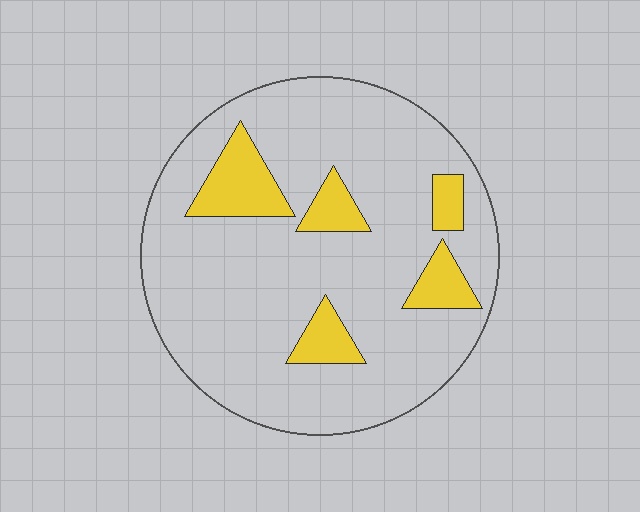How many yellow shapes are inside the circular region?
5.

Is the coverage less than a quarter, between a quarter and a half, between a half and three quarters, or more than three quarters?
Less than a quarter.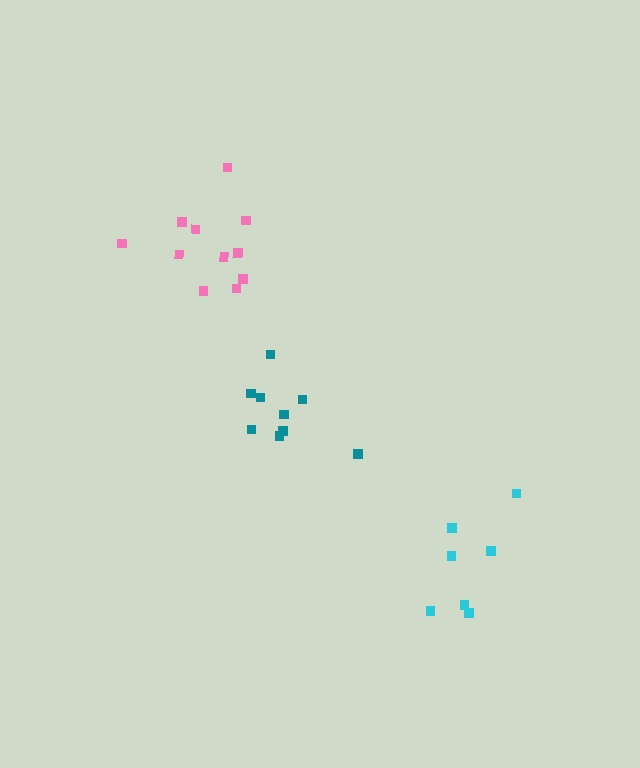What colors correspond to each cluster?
The clusters are colored: pink, teal, cyan.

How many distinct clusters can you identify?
There are 3 distinct clusters.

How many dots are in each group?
Group 1: 11 dots, Group 2: 9 dots, Group 3: 7 dots (27 total).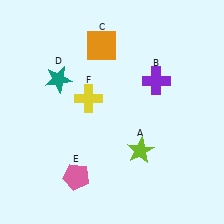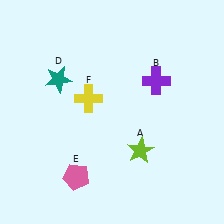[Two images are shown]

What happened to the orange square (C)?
The orange square (C) was removed in Image 2. It was in the top-left area of Image 1.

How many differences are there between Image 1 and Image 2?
There is 1 difference between the two images.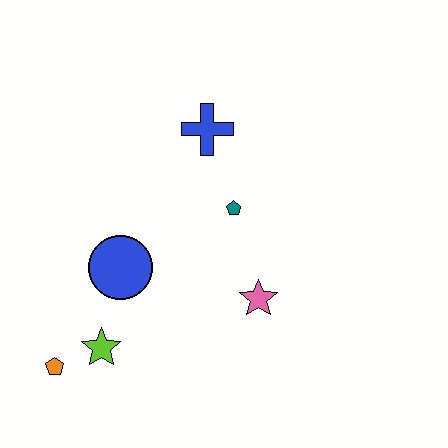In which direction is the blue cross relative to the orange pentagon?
The blue cross is above the orange pentagon.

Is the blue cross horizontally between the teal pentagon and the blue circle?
Yes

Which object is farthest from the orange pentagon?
The blue cross is farthest from the orange pentagon.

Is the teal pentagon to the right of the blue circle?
Yes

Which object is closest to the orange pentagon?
The lime star is closest to the orange pentagon.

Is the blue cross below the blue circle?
No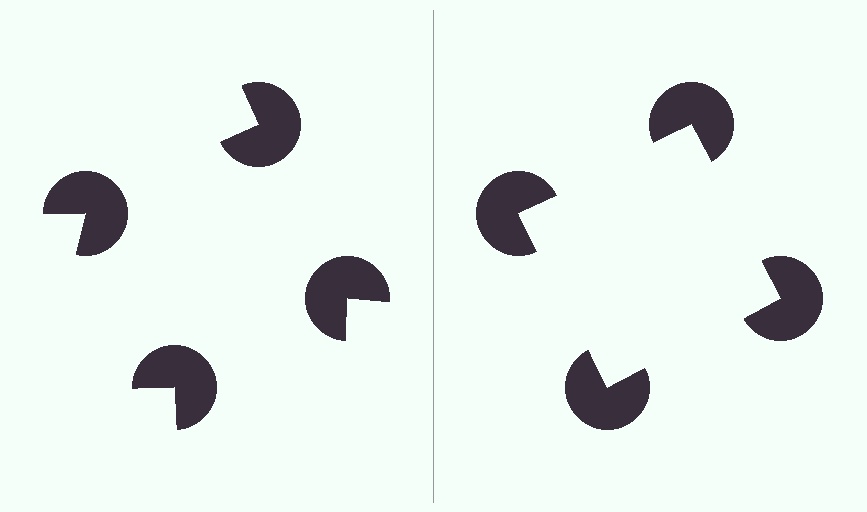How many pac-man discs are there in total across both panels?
8 — 4 on each side.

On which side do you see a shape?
An illusory square appears on the right side. On the left side the wedge cuts are rotated, so no coherent shape forms.